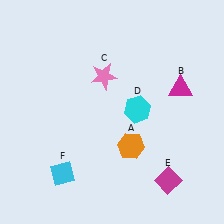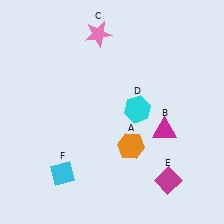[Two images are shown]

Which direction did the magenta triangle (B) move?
The magenta triangle (B) moved down.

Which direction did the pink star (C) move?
The pink star (C) moved up.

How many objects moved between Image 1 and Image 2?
2 objects moved between the two images.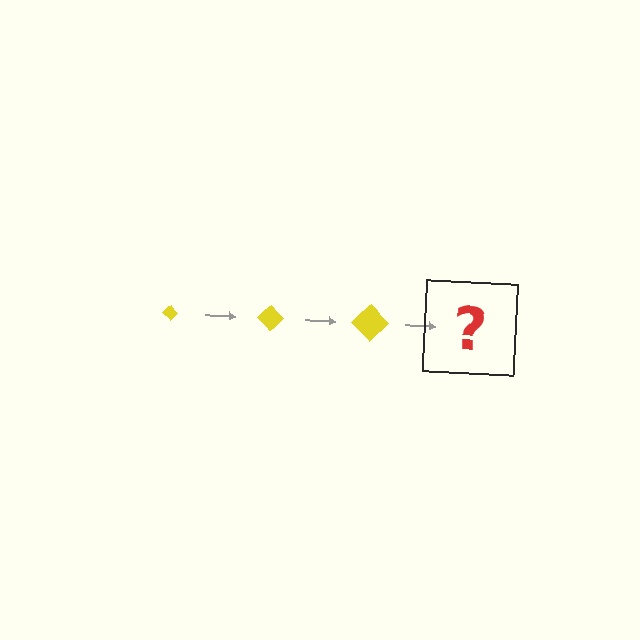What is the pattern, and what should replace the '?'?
The pattern is that the diamond gets progressively larger each step. The '?' should be a yellow diamond, larger than the previous one.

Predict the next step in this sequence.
The next step is a yellow diamond, larger than the previous one.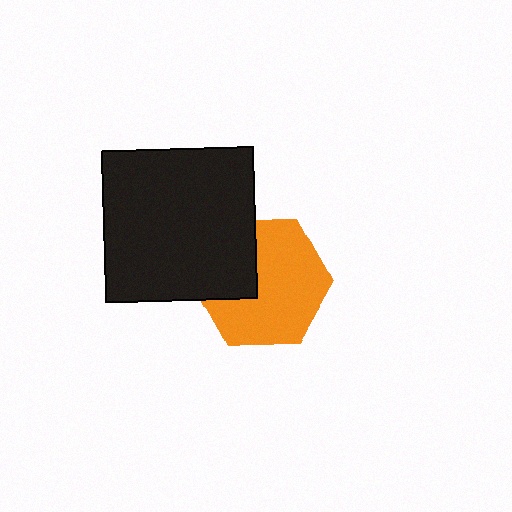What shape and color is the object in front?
The object in front is a black square.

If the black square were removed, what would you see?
You would see the complete orange hexagon.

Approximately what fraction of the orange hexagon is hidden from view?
Roughly 31% of the orange hexagon is hidden behind the black square.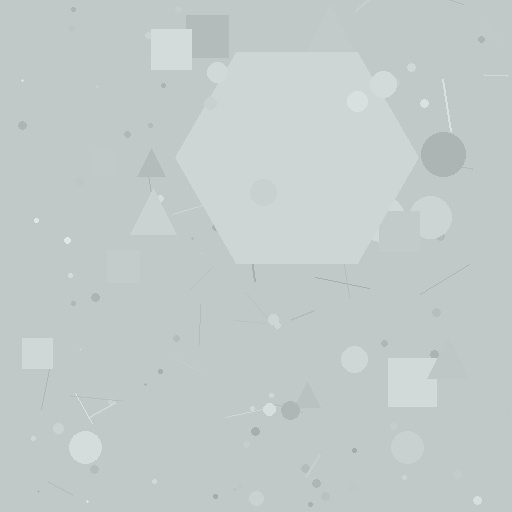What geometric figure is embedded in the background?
A hexagon is embedded in the background.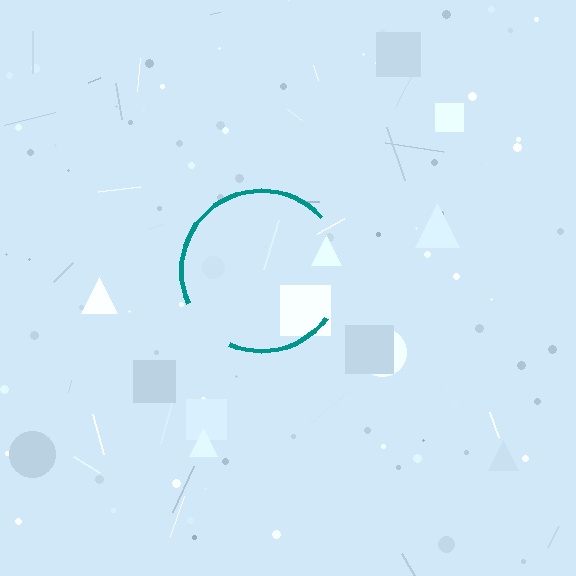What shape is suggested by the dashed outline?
The dashed outline suggests a circle.